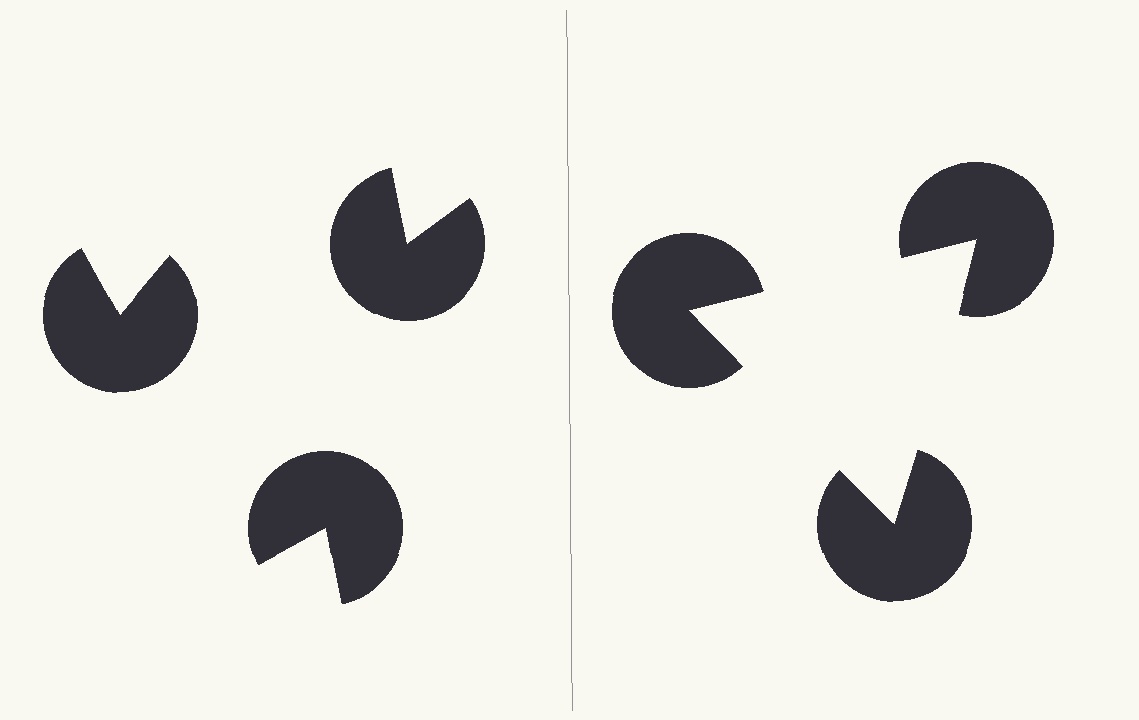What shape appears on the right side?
An illusory triangle.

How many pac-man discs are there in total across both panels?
6 — 3 on each side.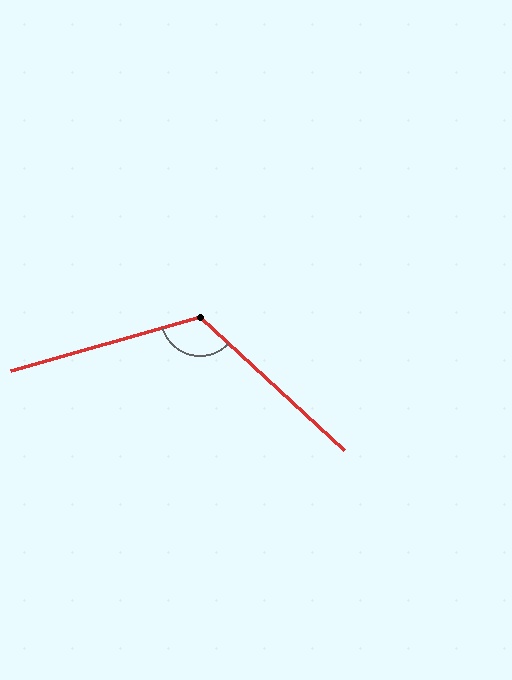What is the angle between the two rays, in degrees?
Approximately 121 degrees.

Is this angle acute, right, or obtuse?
It is obtuse.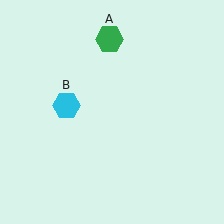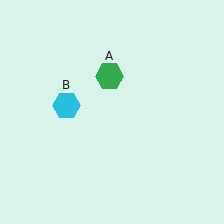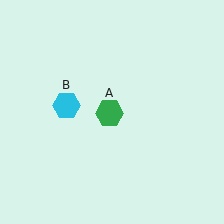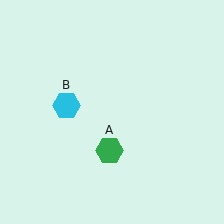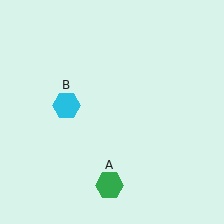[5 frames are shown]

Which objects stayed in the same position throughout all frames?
Cyan hexagon (object B) remained stationary.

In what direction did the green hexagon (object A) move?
The green hexagon (object A) moved down.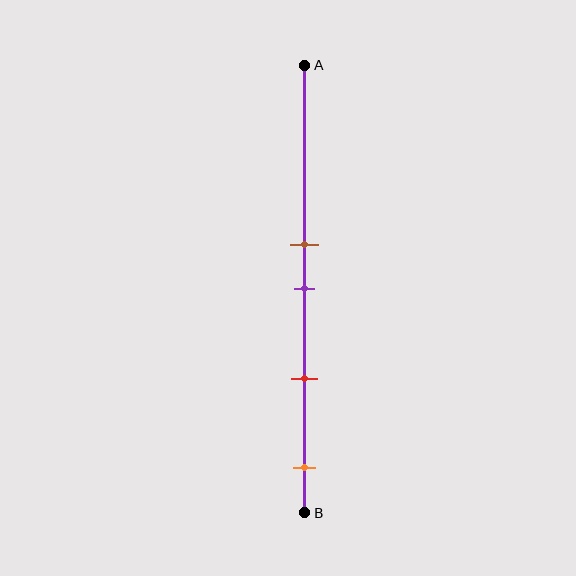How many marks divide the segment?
There are 4 marks dividing the segment.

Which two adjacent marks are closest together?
The brown and purple marks are the closest adjacent pair.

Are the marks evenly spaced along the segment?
No, the marks are not evenly spaced.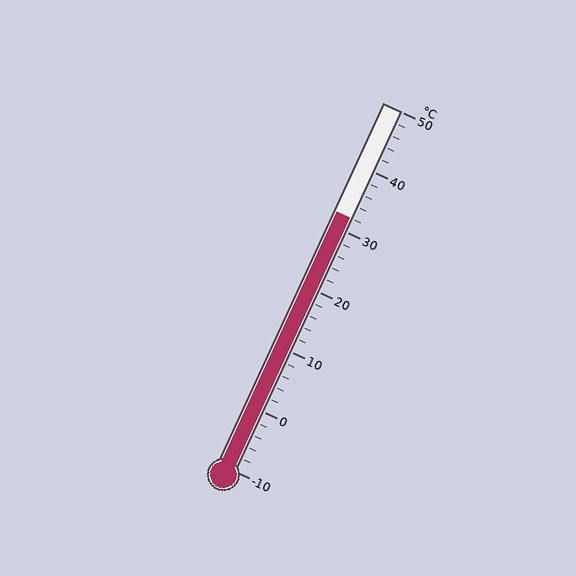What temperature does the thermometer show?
The thermometer shows approximately 32°C.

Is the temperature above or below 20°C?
The temperature is above 20°C.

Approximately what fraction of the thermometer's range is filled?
The thermometer is filled to approximately 70% of its range.